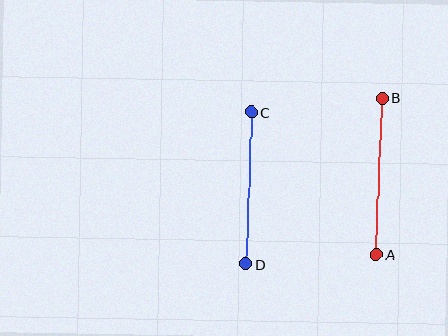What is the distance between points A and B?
The distance is approximately 157 pixels.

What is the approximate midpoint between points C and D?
The midpoint is at approximately (249, 188) pixels.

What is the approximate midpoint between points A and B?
The midpoint is at approximately (379, 176) pixels.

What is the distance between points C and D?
The distance is approximately 152 pixels.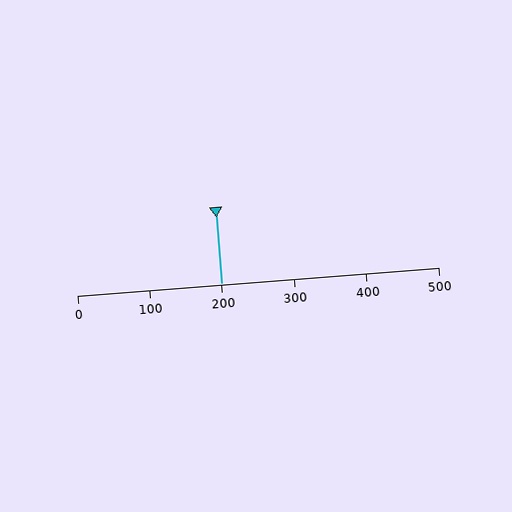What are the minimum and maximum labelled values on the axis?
The axis runs from 0 to 500.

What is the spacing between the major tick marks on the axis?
The major ticks are spaced 100 apart.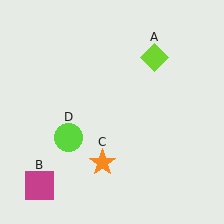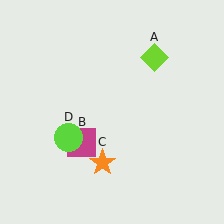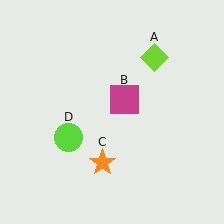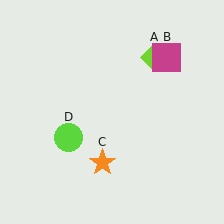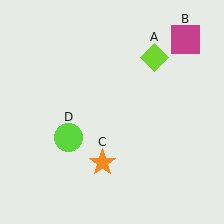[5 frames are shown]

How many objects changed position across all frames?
1 object changed position: magenta square (object B).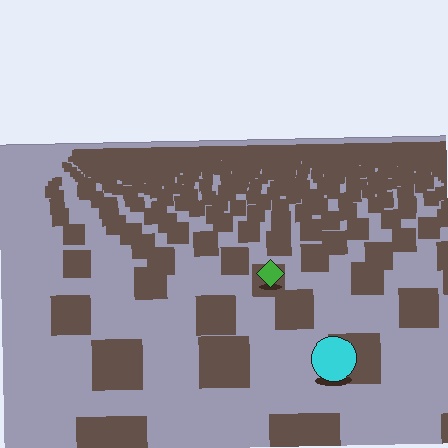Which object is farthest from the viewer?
The green diamond is farthest from the viewer. It appears smaller and the ground texture around it is denser.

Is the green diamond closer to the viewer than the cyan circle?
No. The cyan circle is closer — you can tell from the texture gradient: the ground texture is coarser near it.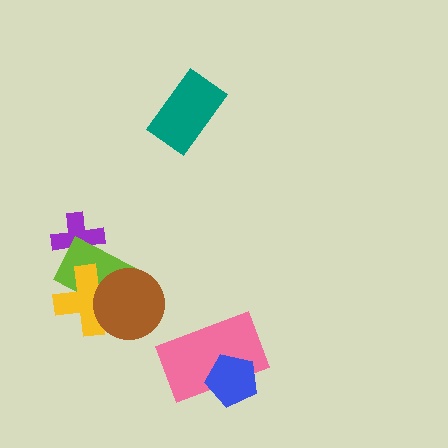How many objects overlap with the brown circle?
2 objects overlap with the brown circle.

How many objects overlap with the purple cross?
1 object overlaps with the purple cross.